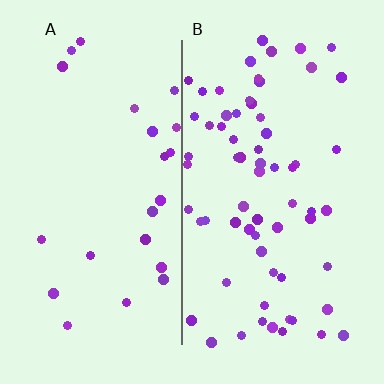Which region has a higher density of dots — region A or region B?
B (the right).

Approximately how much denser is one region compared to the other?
Approximately 2.9× — region B over region A.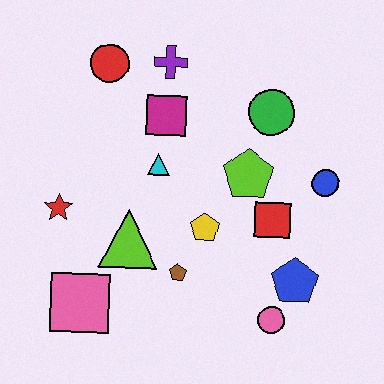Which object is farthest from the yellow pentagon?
The red circle is farthest from the yellow pentagon.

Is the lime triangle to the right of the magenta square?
No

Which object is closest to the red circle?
The purple cross is closest to the red circle.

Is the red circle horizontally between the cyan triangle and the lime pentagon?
No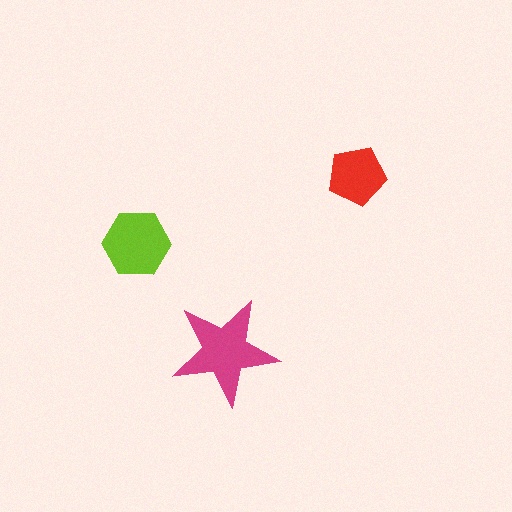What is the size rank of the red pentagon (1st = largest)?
3rd.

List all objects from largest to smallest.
The magenta star, the lime hexagon, the red pentagon.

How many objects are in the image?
There are 3 objects in the image.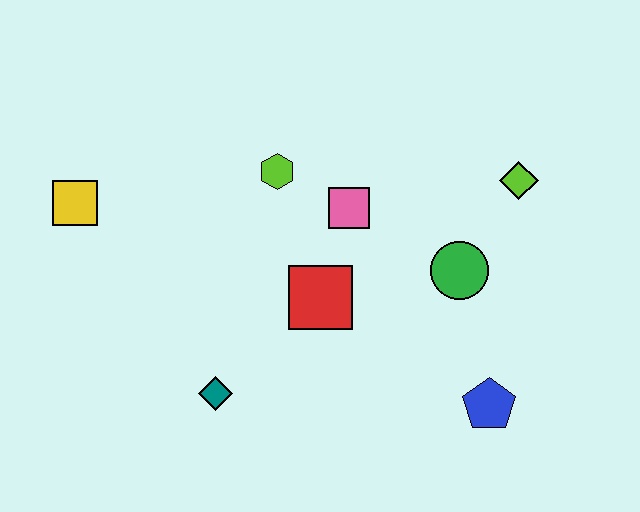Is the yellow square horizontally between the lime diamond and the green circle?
No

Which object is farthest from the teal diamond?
The lime diamond is farthest from the teal diamond.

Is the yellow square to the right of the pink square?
No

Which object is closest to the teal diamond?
The red square is closest to the teal diamond.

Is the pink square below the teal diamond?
No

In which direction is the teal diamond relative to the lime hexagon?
The teal diamond is below the lime hexagon.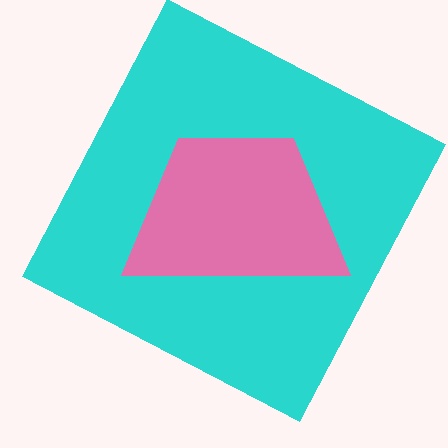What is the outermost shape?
The cyan square.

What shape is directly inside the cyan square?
The pink trapezoid.